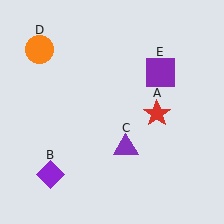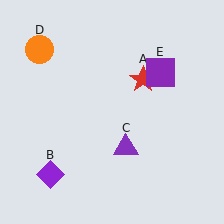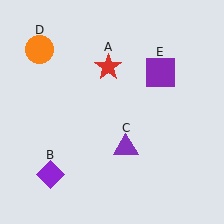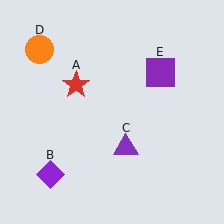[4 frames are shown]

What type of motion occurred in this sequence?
The red star (object A) rotated counterclockwise around the center of the scene.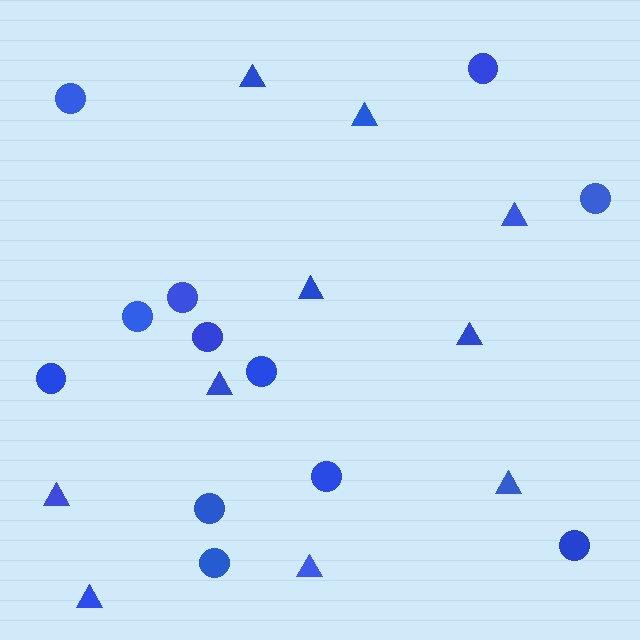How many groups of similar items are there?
There are 2 groups: one group of triangles (10) and one group of circles (12).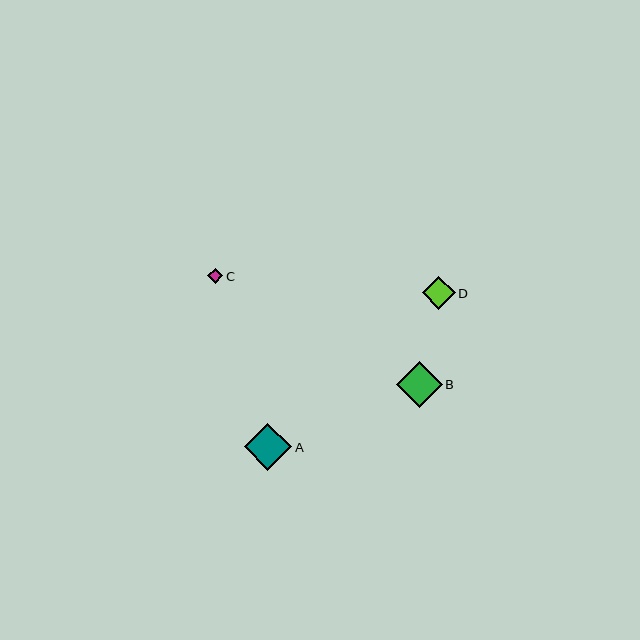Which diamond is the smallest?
Diamond C is the smallest with a size of approximately 15 pixels.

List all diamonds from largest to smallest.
From largest to smallest: A, B, D, C.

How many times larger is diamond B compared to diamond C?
Diamond B is approximately 3.0 times the size of diamond C.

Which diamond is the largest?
Diamond A is the largest with a size of approximately 47 pixels.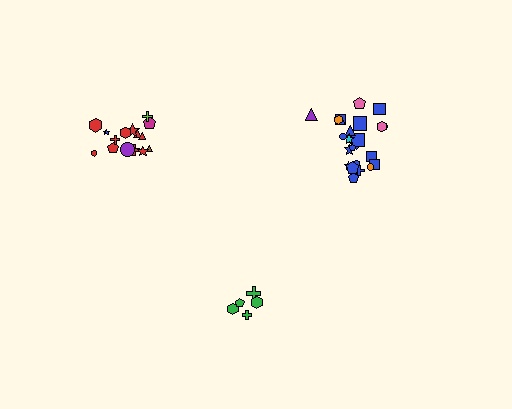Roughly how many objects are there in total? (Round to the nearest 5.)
Roughly 45 objects in total.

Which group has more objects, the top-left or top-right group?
The top-right group.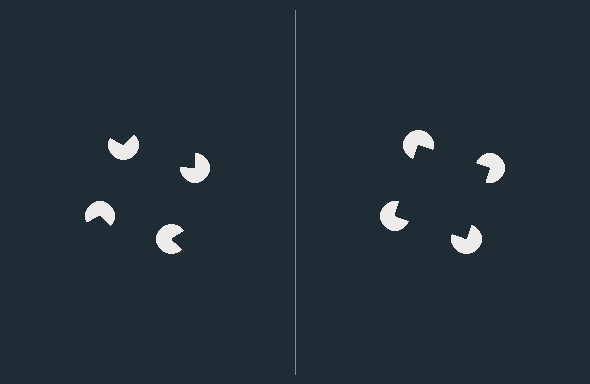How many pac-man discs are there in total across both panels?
8 — 4 on each side.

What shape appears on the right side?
An illusory square.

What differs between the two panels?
The pac-man discs are positioned identically on both sides; only the wedge orientations differ. On the right they align to a square; on the left they are misaligned.